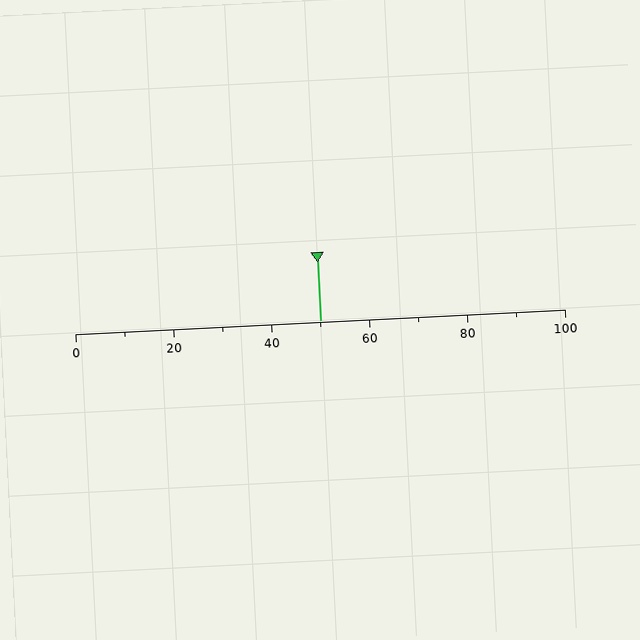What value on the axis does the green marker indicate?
The marker indicates approximately 50.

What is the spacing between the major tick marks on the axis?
The major ticks are spaced 20 apart.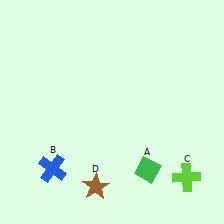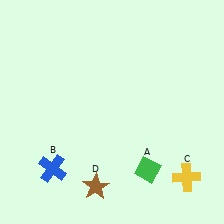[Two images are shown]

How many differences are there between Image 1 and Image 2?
There is 1 difference between the two images.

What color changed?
The cross (C) changed from lime in Image 1 to yellow in Image 2.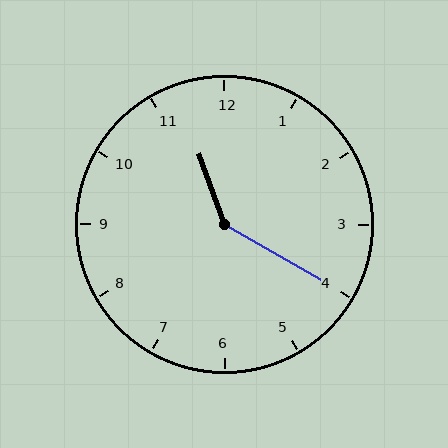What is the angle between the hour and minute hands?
Approximately 140 degrees.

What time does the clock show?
11:20.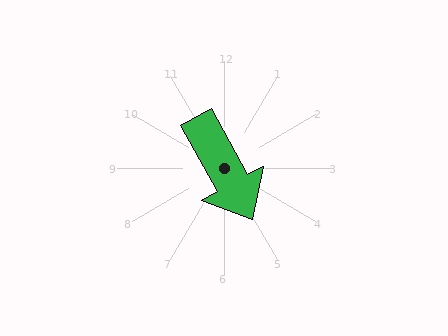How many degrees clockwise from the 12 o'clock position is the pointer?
Approximately 151 degrees.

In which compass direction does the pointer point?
Southeast.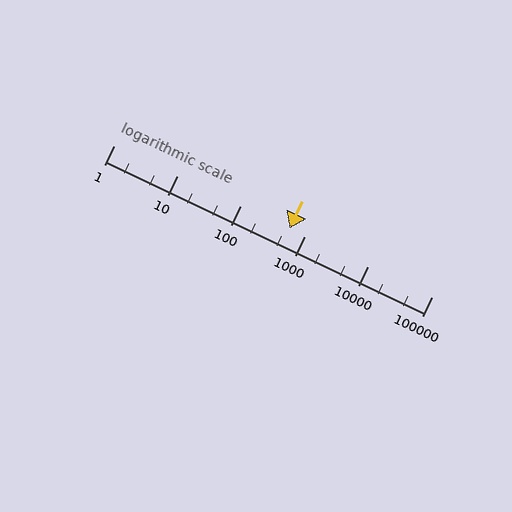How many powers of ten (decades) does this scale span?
The scale spans 5 decades, from 1 to 100000.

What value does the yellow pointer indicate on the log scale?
The pointer indicates approximately 580.